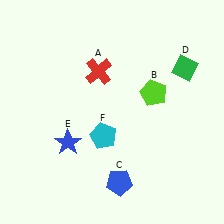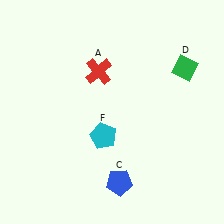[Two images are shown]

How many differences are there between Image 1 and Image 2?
There are 2 differences between the two images.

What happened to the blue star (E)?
The blue star (E) was removed in Image 2. It was in the bottom-left area of Image 1.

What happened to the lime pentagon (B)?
The lime pentagon (B) was removed in Image 2. It was in the top-right area of Image 1.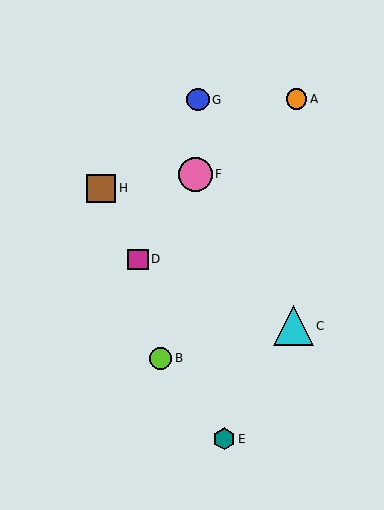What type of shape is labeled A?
Shape A is an orange circle.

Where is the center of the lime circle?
The center of the lime circle is at (161, 358).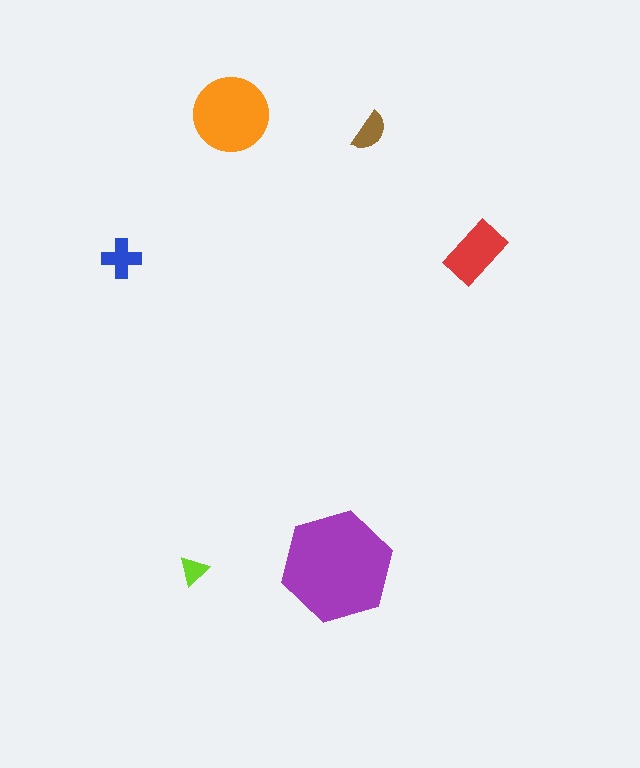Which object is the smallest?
The lime triangle.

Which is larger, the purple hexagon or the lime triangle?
The purple hexagon.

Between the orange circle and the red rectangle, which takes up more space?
The orange circle.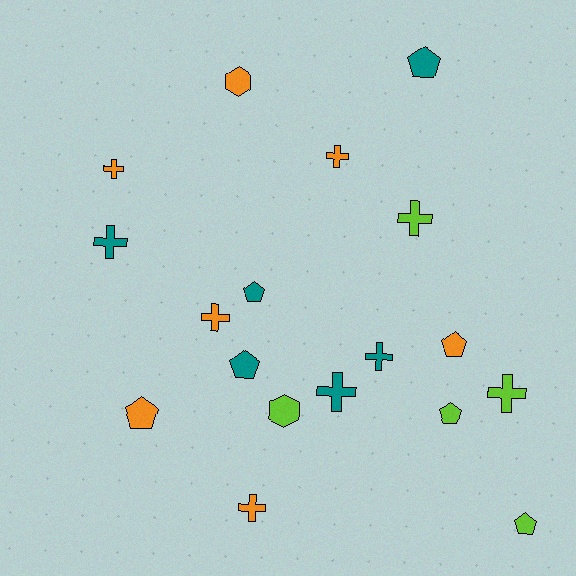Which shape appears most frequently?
Cross, with 9 objects.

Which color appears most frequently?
Orange, with 7 objects.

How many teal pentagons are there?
There are 3 teal pentagons.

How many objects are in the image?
There are 18 objects.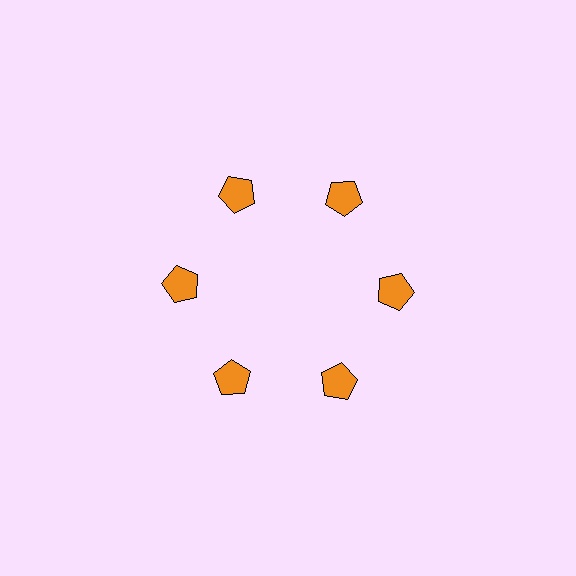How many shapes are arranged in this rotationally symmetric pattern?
There are 6 shapes, arranged in 6 groups of 1.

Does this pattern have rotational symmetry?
Yes, this pattern has 6-fold rotational symmetry. It looks the same after rotating 60 degrees around the center.